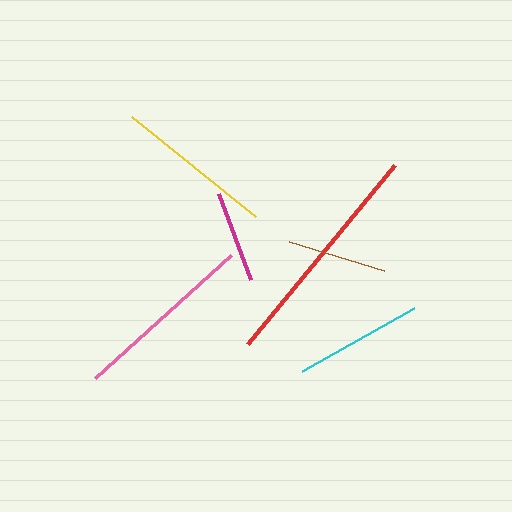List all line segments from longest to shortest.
From longest to shortest: red, pink, yellow, cyan, brown, magenta.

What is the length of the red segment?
The red segment is approximately 232 pixels long.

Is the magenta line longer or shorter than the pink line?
The pink line is longer than the magenta line.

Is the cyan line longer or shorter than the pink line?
The pink line is longer than the cyan line.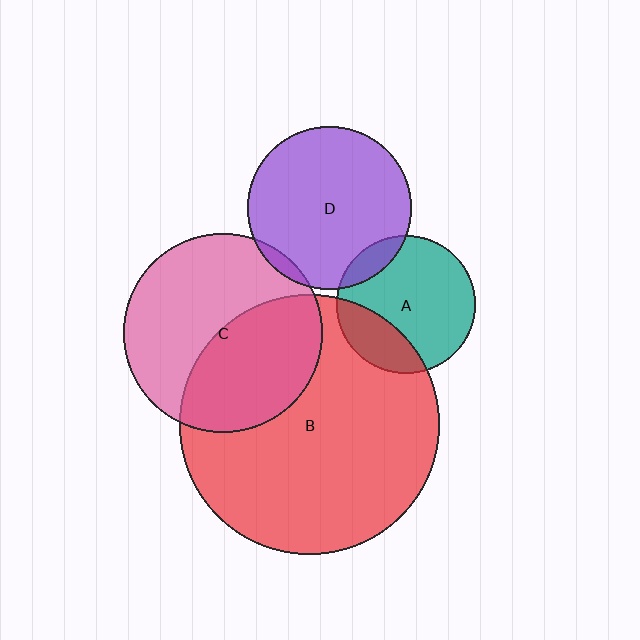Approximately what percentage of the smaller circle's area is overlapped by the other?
Approximately 5%.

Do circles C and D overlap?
Yes.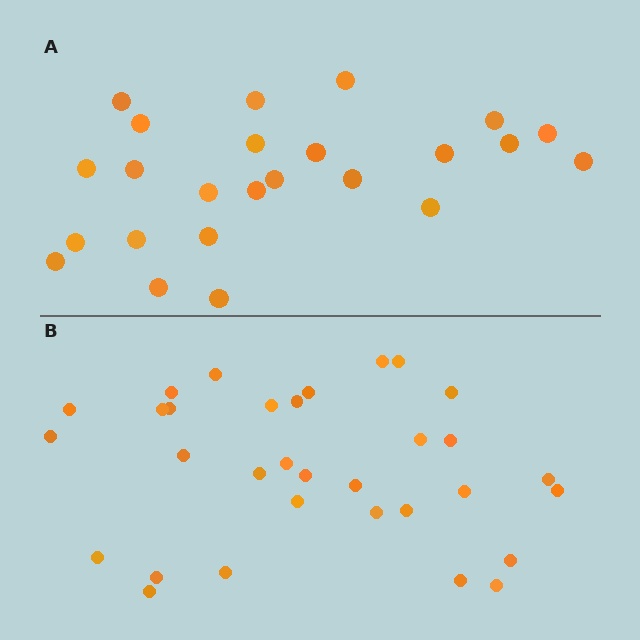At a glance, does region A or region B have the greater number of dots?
Region B (the bottom region) has more dots.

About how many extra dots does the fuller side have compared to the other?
Region B has roughly 8 or so more dots than region A.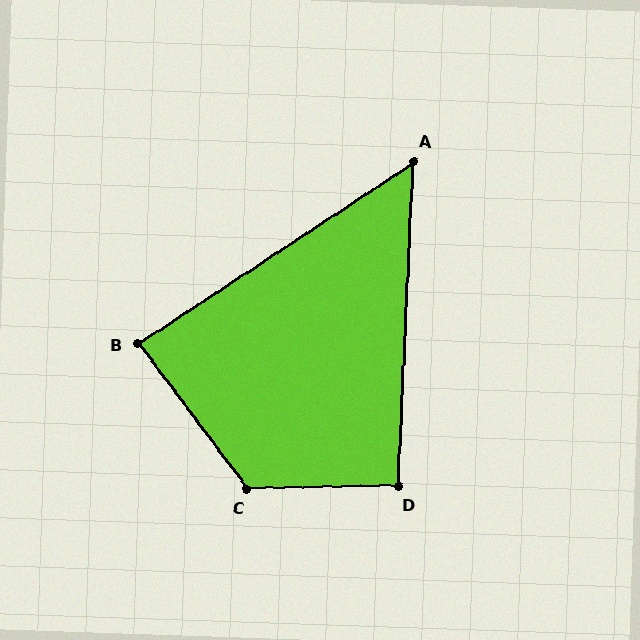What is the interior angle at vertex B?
Approximately 86 degrees (approximately right).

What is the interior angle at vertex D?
Approximately 94 degrees (approximately right).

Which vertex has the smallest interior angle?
A, at approximately 54 degrees.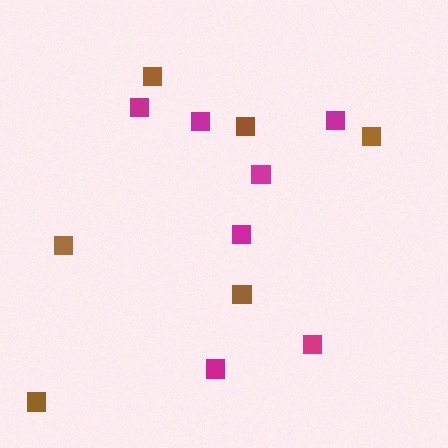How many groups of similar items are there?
There are 2 groups: one group of magenta squares (7) and one group of brown squares (6).